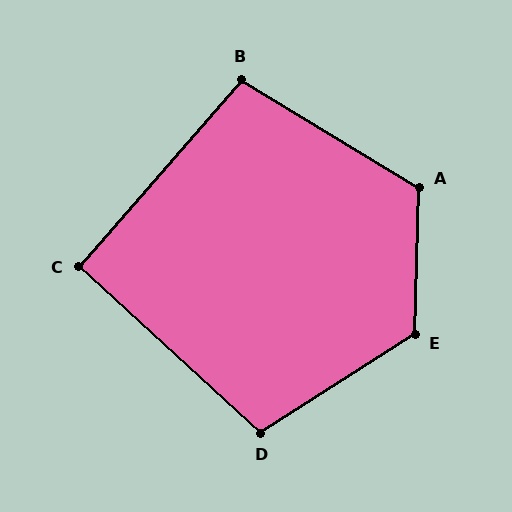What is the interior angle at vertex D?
Approximately 105 degrees (obtuse).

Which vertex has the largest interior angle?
E, at approximately 124 degrees.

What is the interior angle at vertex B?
Approximately 100 degrees (obtuse).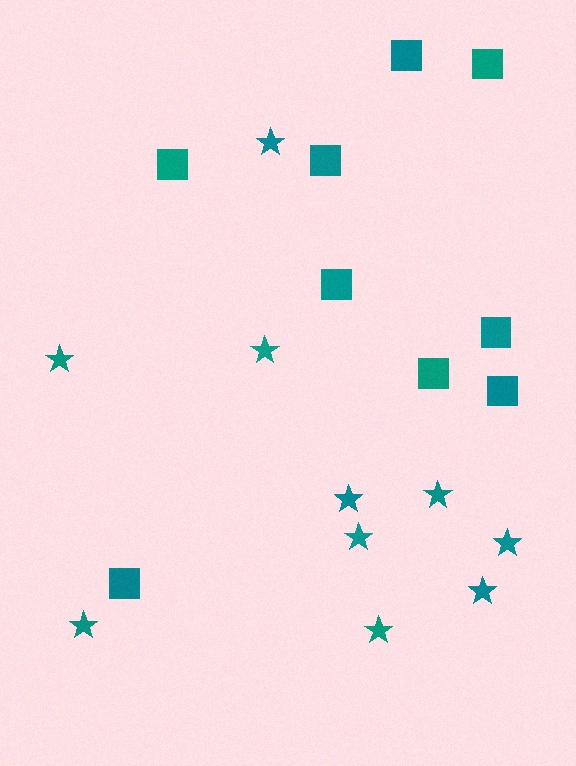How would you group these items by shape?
There are 2 groups: one group of squares (9) and one group of stars (10).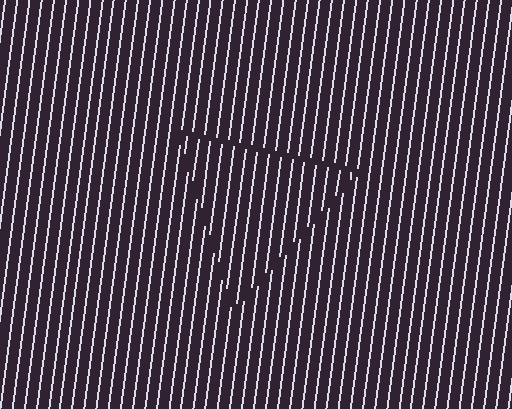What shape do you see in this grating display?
An illusory triangle. The interior of the shape contains the same grating, shifted by half a period — the contour is defined by the phase discontinuity where line-ends from the inner and outer gratings abut.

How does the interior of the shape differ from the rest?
The interior of the shape contains the same grating, shifted by half a period — the contour is defined by the phase discontinuity where line-ends from the inner and outer gratings abut.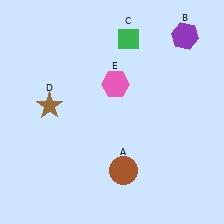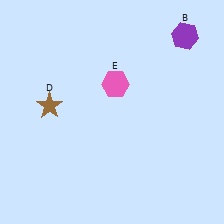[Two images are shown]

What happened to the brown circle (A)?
The brown circle (A) was removed in Image 2. It was in the bottom-right area of Image 1.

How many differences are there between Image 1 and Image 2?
There are 2 differences between the two images.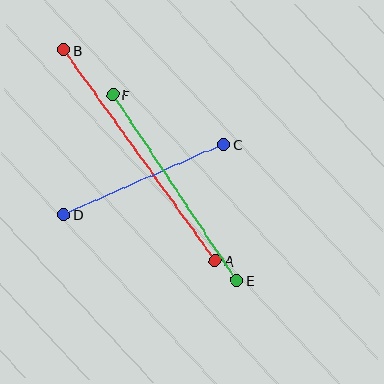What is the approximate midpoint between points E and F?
The midpoint is at approximately (175, 188) pixels.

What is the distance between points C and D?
The distance is approximately 175 pixels.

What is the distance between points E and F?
The distance is approximately 223 pixels.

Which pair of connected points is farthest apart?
Points A and B are farthest apart.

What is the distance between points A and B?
The distance is approximately 259 pixels.